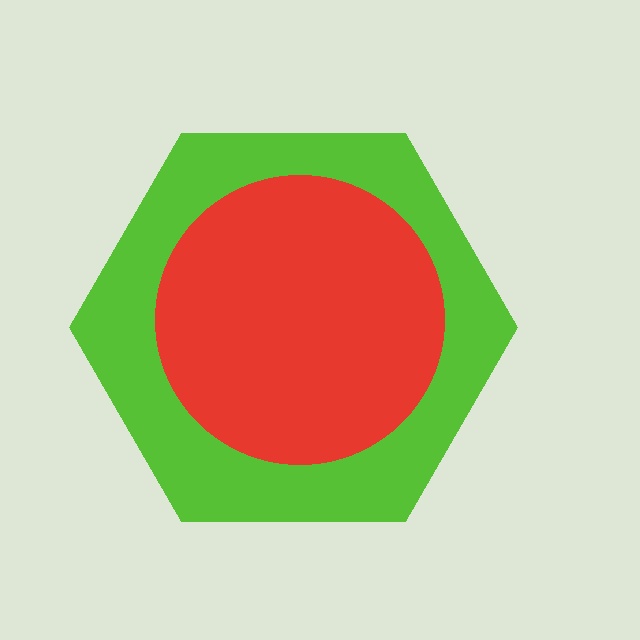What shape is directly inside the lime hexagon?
The red circle.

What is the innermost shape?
The red circle.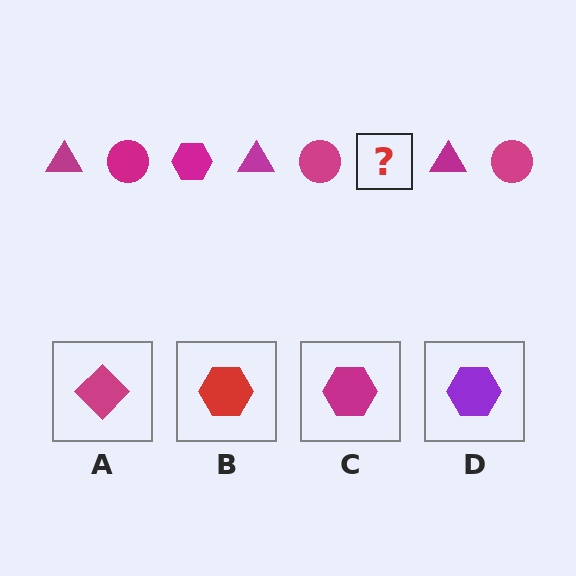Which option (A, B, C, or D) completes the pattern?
C.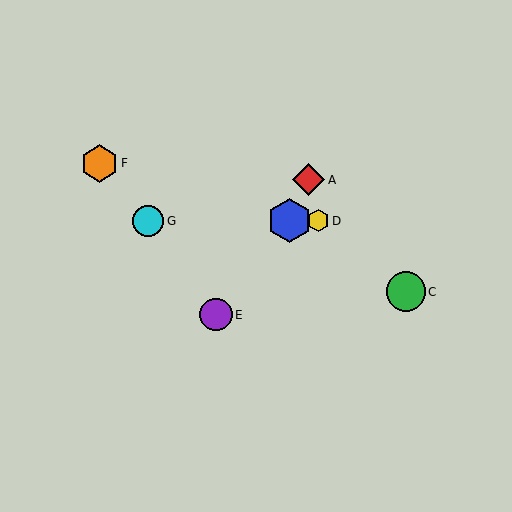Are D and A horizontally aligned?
No, D is at y≈221 and A is at y≈180.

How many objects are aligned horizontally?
3 objects (B, D, G) are aligned horizontally.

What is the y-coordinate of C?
Object C is at y≈292.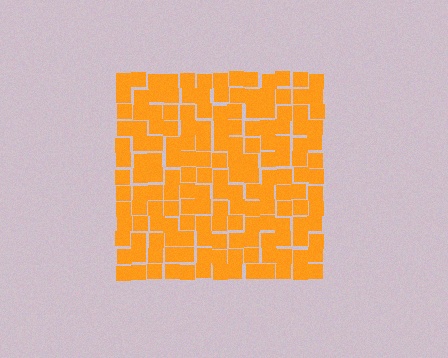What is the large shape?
The large shape is a square.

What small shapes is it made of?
It is made of small squares.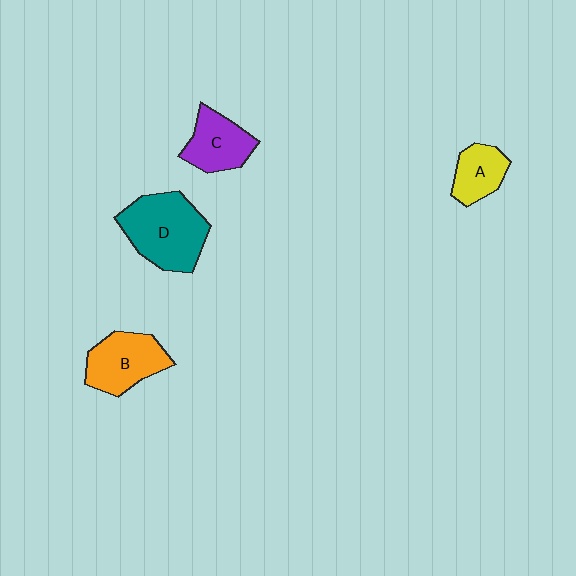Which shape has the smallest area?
Shape A (yellow).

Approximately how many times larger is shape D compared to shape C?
Approximately 1.6 times.